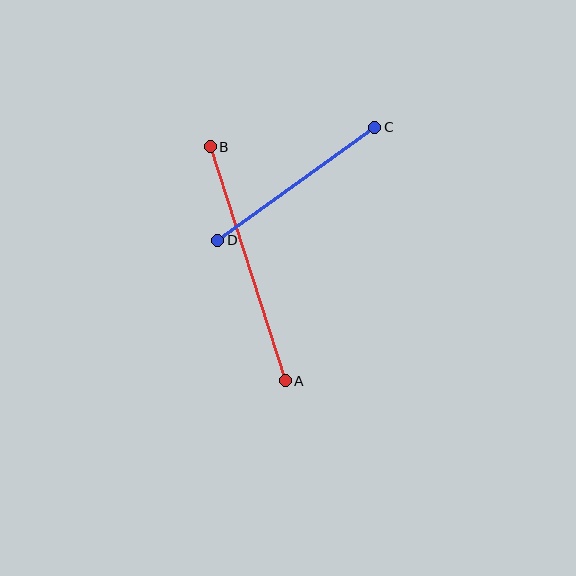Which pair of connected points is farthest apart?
Points A and B are farthest apart.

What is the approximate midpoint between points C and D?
The midpoint is at approximately (296, 184) pixels.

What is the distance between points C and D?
The distance is approximately 194 pixels.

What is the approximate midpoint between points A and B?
The midpoint is at approximately (248, 264) pixels.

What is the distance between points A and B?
The distance is approximately 246 pixels.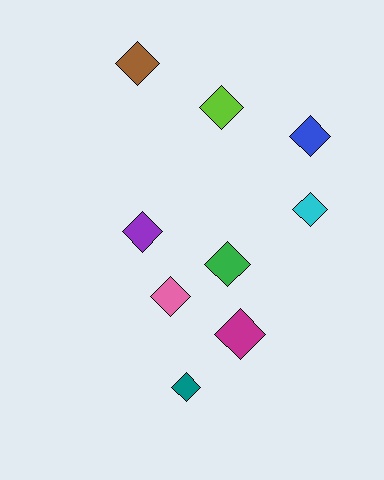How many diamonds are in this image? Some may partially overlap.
There are 9 diamonds.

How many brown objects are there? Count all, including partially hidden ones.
There is 1 brown object.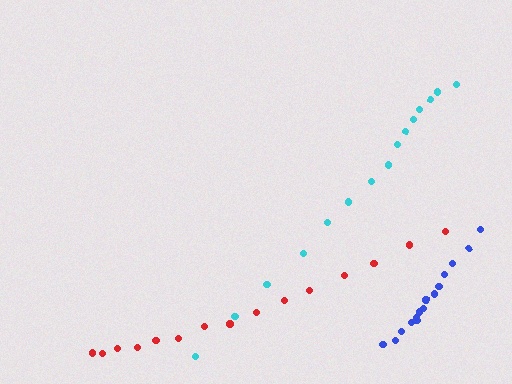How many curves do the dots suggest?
There are 3 distinct paths.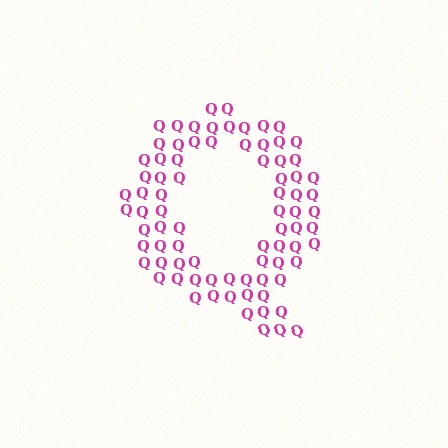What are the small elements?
The small elements are letter Q's.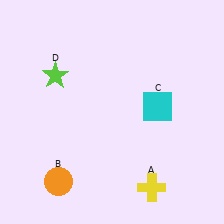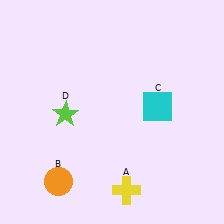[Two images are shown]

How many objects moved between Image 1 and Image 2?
2 objects moved between the two images.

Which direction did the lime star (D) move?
The lime star (D) moved down.